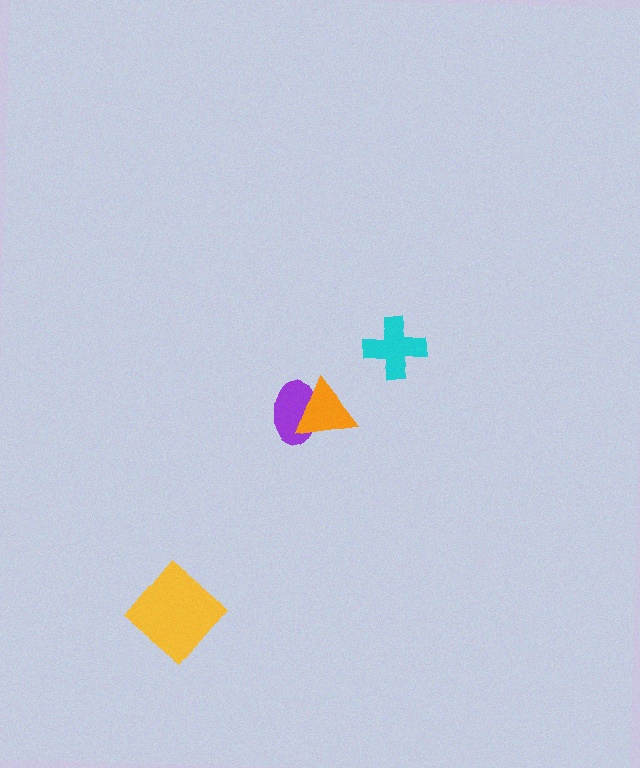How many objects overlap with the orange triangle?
1 object overlaps with the orange triangle.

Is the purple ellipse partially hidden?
Yes, it is partially covered by another shape.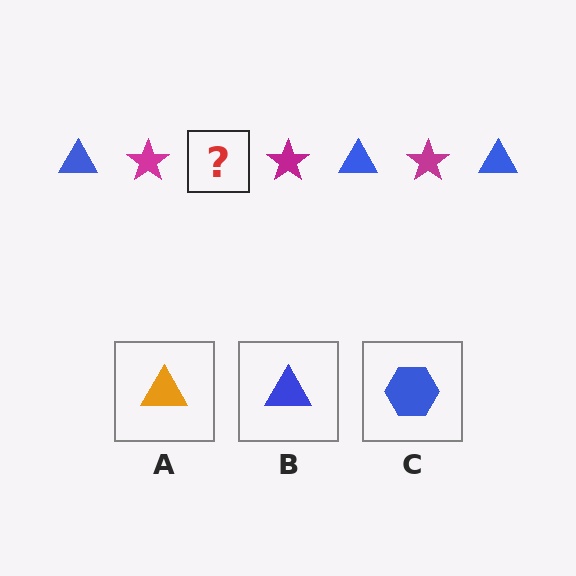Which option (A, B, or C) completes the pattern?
B.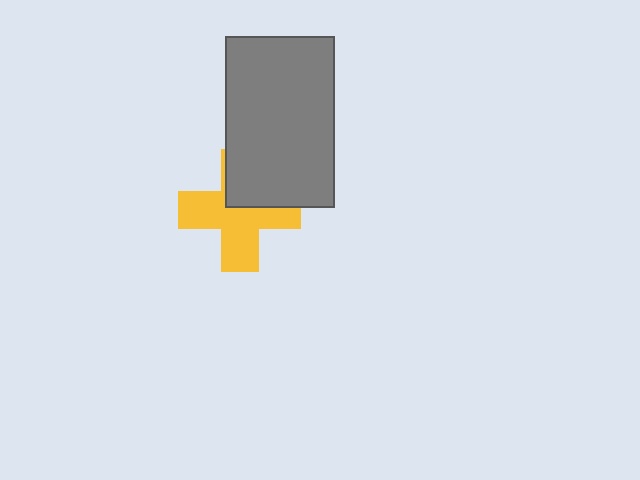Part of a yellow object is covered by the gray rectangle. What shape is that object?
It is a cross.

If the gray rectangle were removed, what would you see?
You would see the complete yellow cross.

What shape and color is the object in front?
The object in front is a gray rectangle.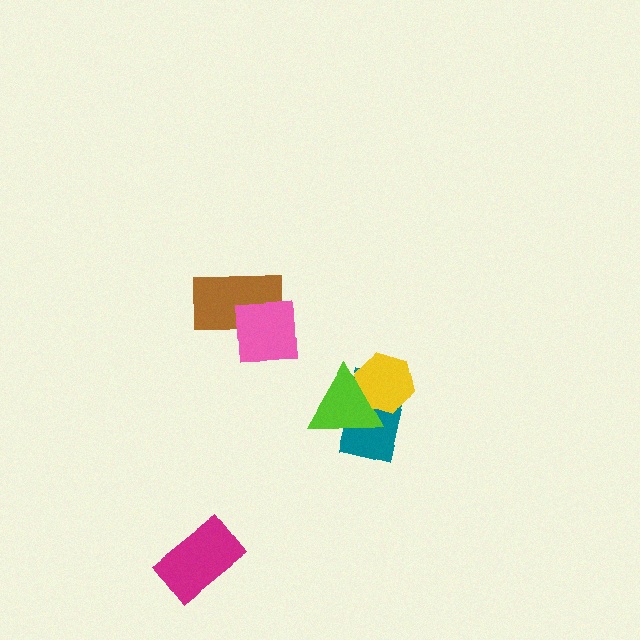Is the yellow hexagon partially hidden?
Yes, it is partially covered by another shape.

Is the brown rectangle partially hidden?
Yes, it is partially covered by another shape.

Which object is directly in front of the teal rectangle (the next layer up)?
The yellow hexagon is directly in front of the teal rectangle.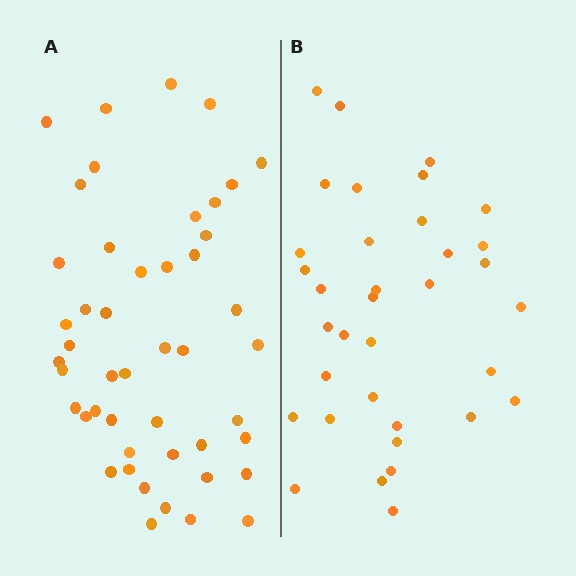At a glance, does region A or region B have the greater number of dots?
Region A (the left region) has more dots.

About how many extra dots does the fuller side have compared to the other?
Region A has roughly 12 or so more dots than region B.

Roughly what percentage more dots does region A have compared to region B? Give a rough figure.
About 35% more.